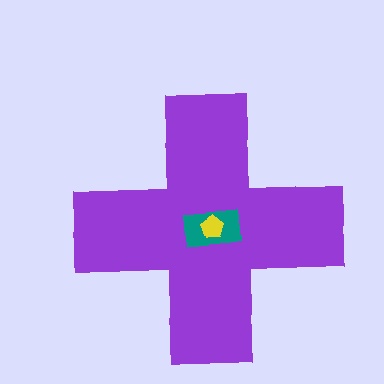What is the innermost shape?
The yellow pentagon.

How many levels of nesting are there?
3.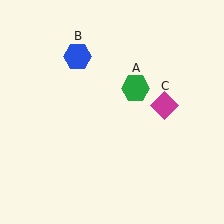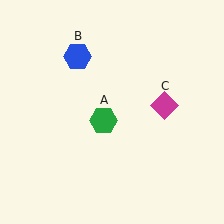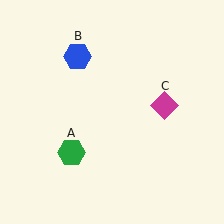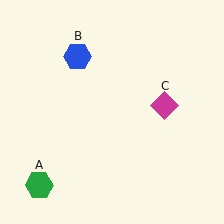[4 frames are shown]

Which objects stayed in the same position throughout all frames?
Blue hexagon (object B) and magenta diamond (object C) remained stationary.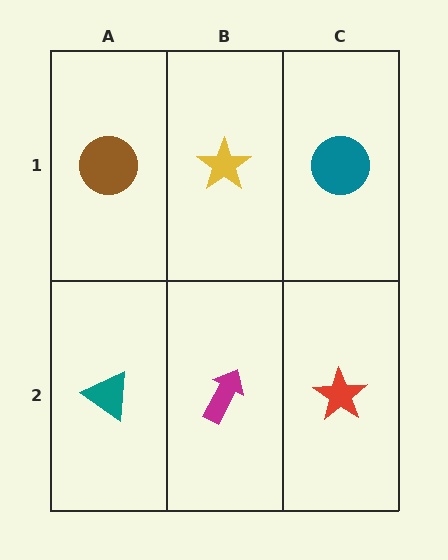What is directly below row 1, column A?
A teal triangle.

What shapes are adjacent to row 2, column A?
A brown circle (row 1, column A), a magenta arrow (row 2, column B).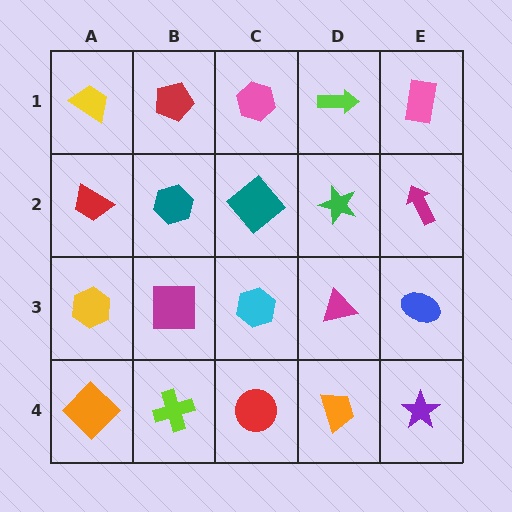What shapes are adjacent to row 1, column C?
A teal diamond (row 2, column C), a red pentagon (row 1, column B), a lime arrow (row 1, column D).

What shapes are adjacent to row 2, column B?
A red pentagon (row 1, column B), a magenta square (row 3, column B), a red trapezoid (row 2, column A), a teal diamond (row 2, column C).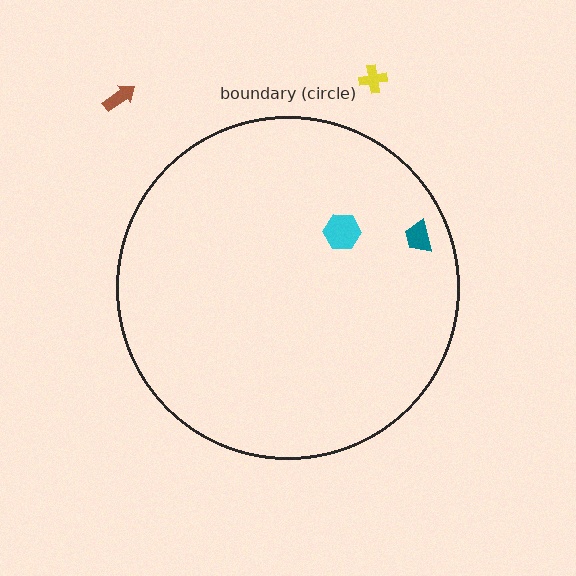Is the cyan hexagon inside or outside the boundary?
Inside.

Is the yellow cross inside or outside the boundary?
Outside.